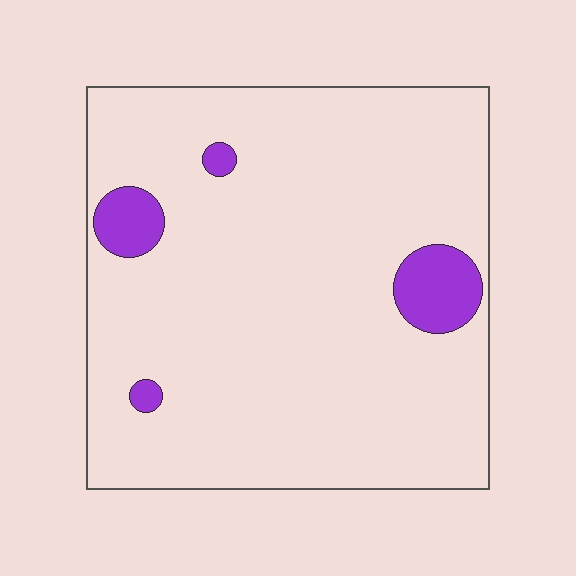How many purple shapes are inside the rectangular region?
4.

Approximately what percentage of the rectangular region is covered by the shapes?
Approximately 10%.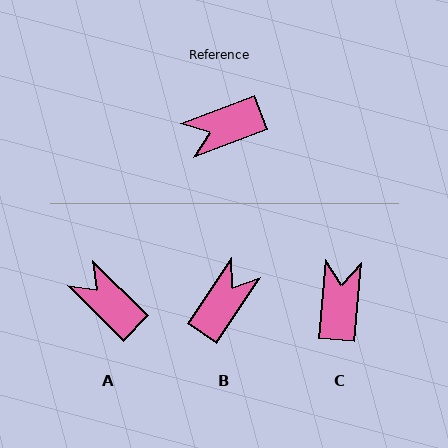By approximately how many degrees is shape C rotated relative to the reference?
Approximately 116 degrees clockwise.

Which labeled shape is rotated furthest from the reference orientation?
B, about 144 degrees away.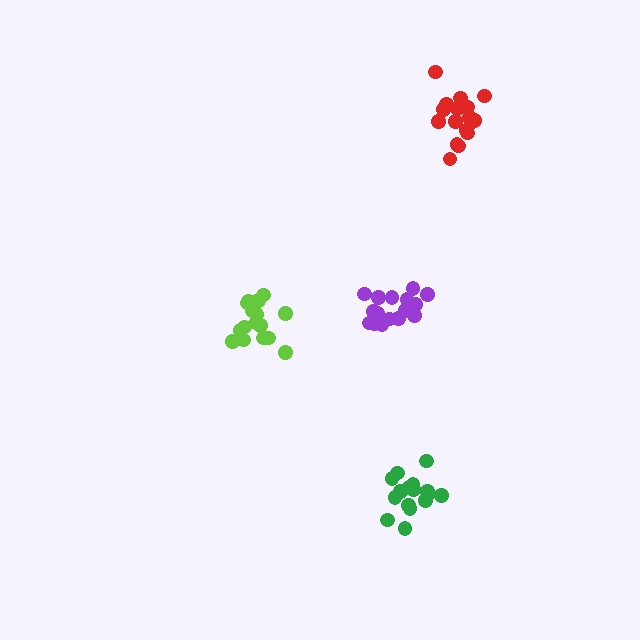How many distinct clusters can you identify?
There are 4 distinct clusters.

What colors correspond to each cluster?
The clusters are colored: purple, lime, green, red.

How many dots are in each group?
Group 1: 17 dots, Group 2: 16 dots, Group 3: 16 dots, Group 4: 18 dots (67 total).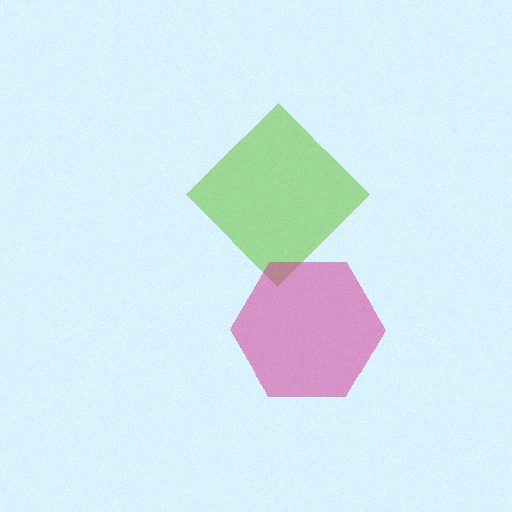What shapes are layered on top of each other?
The layered shapes are: a lime diamond, a magenta hexagon.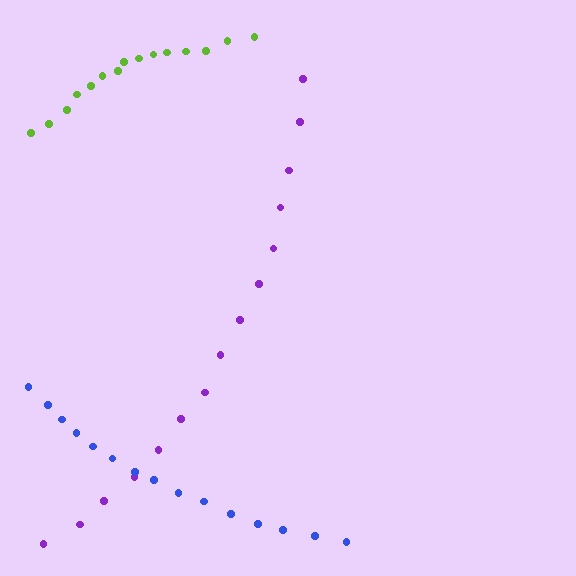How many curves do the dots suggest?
There are 3 distinct paths.